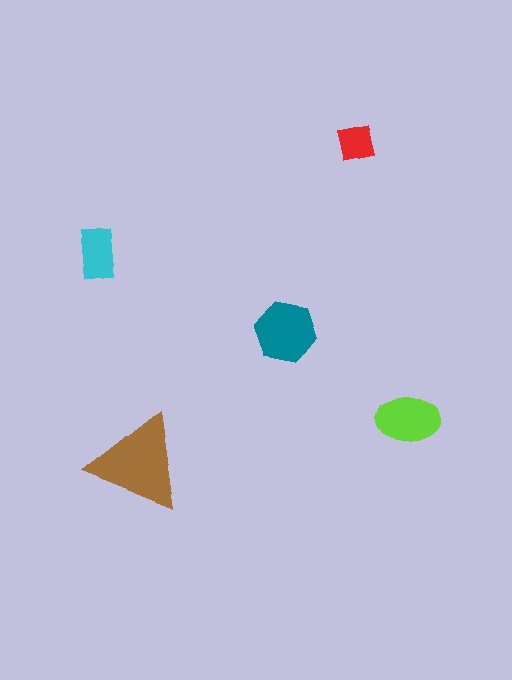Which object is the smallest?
The red square.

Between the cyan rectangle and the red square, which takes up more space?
The cyan rectangle.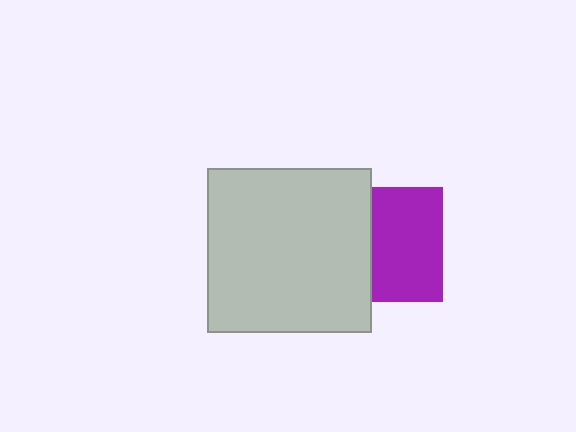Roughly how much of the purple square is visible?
About half of it is visible (roughly 62%).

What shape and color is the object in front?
The object in front is a light gray square.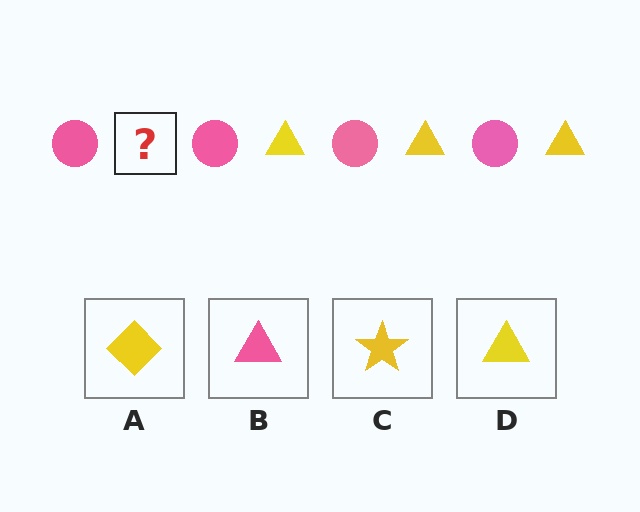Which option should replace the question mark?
Option D.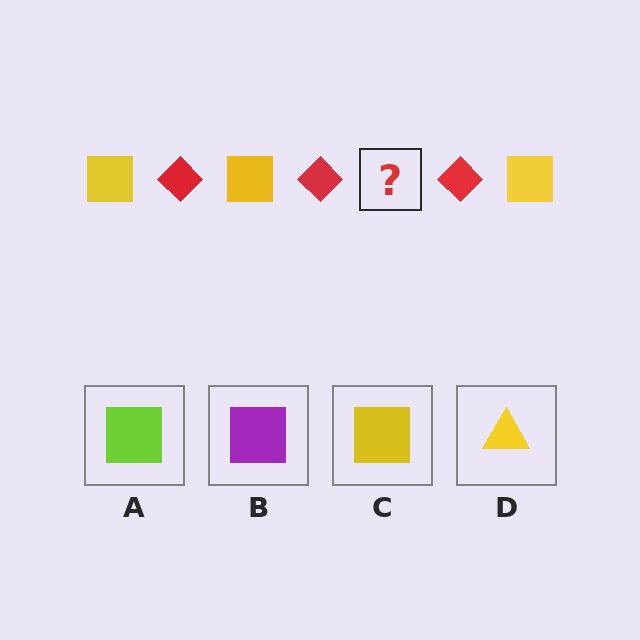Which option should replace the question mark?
Option C.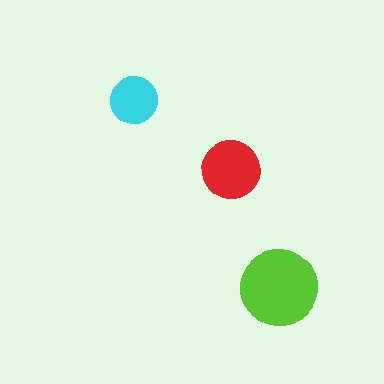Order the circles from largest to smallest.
the lime one, the red one, the cyan one.